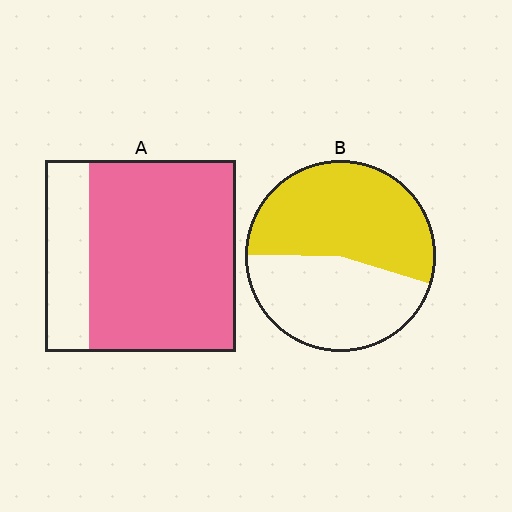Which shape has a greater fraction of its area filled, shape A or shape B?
Shape A.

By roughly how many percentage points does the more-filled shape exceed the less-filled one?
By roughly 20 percentage points (A over B).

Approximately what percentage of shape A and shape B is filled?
A is approximately 75% and B is approximately 55%.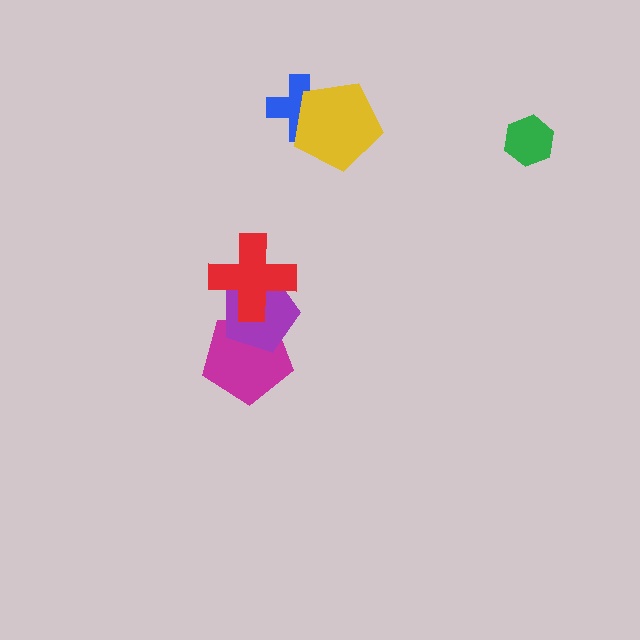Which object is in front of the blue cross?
The yellow pentagon is in front of the blue cross.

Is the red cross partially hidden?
No, no other shape covers it.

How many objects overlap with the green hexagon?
0 objects overlap with the green hexagon.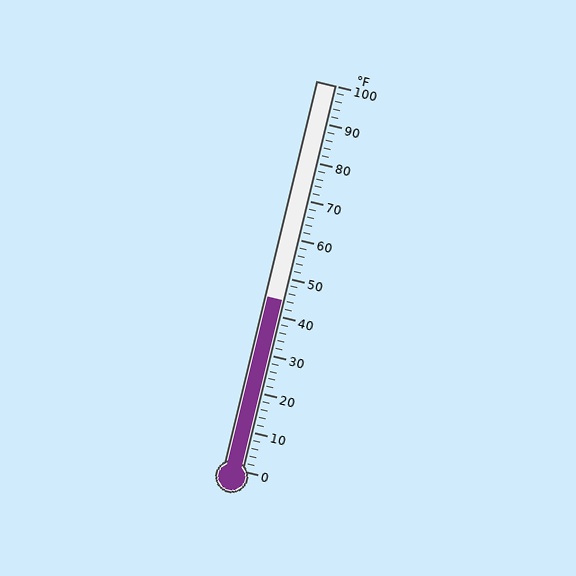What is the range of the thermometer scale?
The thermometer scale ranges from 0°F to 100°F.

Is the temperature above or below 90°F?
The temperature is below 90°F.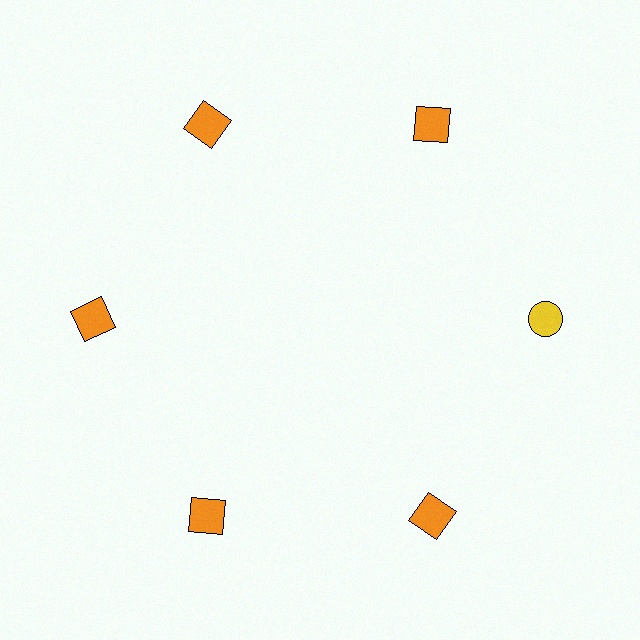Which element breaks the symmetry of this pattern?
The yellow circle at roughly the 3 o'clock position breaks the symmetry. All other shapes are orange squares.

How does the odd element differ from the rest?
It differs in both color (yellow instead of orange) and shape (circle instead of square).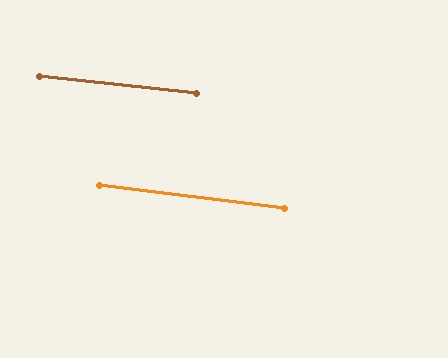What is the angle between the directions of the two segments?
Approximately 1 degree.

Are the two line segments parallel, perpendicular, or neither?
Parallel — their directions differ by only 1.0°.